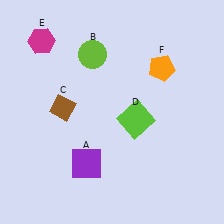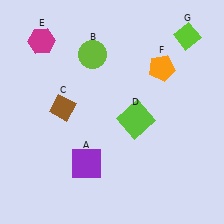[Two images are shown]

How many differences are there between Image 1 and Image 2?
There is 1 difference between the two images.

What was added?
A lime diamond (G) was added in Image 2.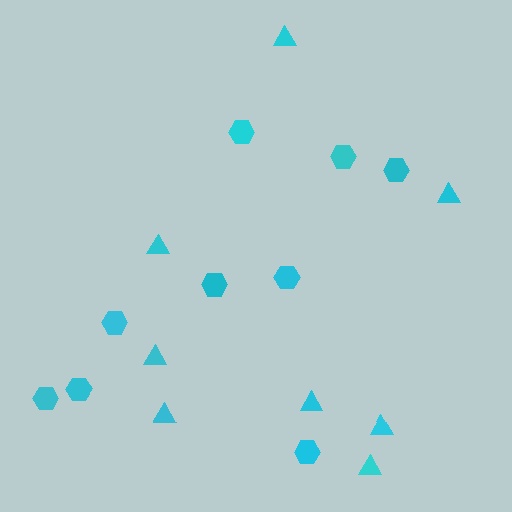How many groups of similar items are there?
There are 2 groups: one group of hexagons (9) and one group of triangles (8).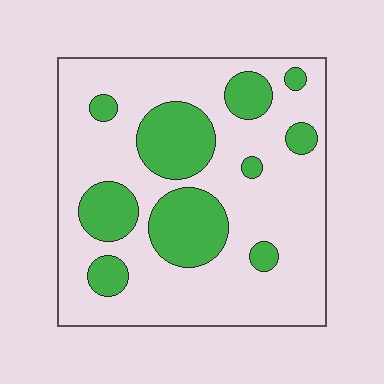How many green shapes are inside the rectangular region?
10.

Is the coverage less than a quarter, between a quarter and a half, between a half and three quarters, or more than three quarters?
Between a quarter and a half.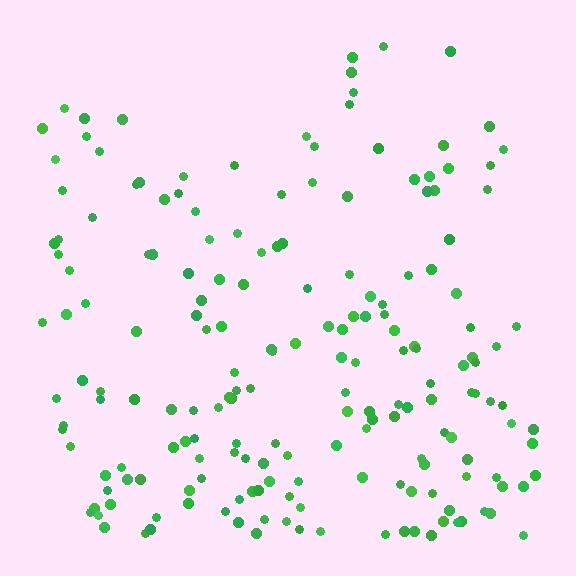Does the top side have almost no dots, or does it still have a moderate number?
Still a moderate number, just noticeably fewer than the bottom.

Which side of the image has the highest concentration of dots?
The bottom.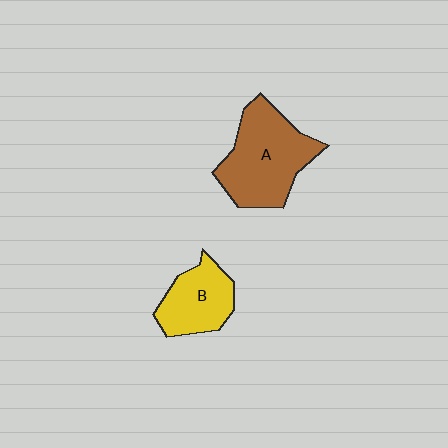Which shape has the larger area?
Shape A (brown).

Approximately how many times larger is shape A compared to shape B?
Approximately 1.6 times.